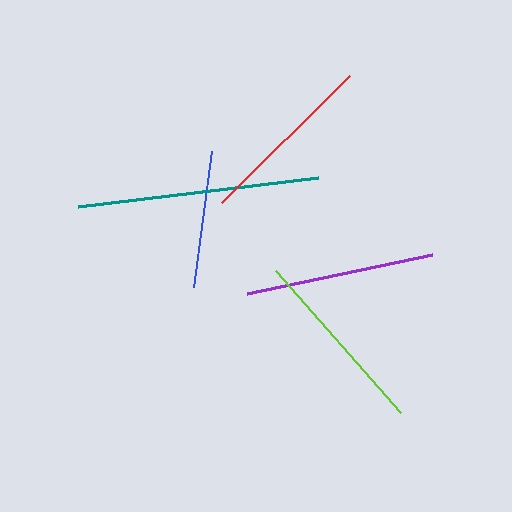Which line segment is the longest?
The teal line is the longest at approximately 242 pixels.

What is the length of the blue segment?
The blue segment is approximately 137 pixels long.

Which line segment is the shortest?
The blue line is the shortest at approximately 137 pixels.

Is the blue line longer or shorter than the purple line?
The purple line is longer than the blue line.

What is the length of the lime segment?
The lime segment is approximately 189 pixels long.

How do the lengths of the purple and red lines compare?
The purple and red lines are approximately the same length.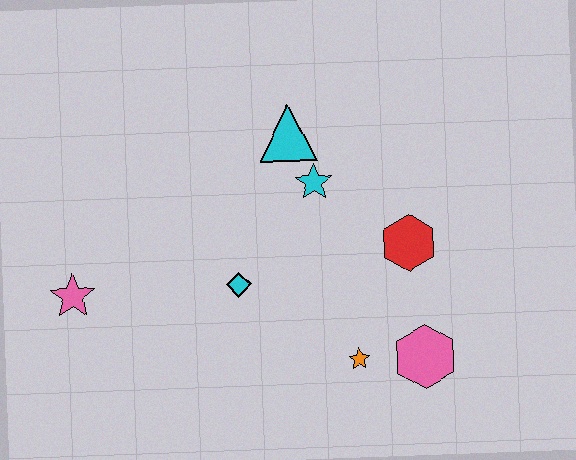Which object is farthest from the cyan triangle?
The pink star is farthest from the cyan triangle.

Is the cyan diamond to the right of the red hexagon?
No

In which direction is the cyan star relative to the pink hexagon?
The cyan star is above the pink hexagon.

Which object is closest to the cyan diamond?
The cyan star is closest to the cyan diamond.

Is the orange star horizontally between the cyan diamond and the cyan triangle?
No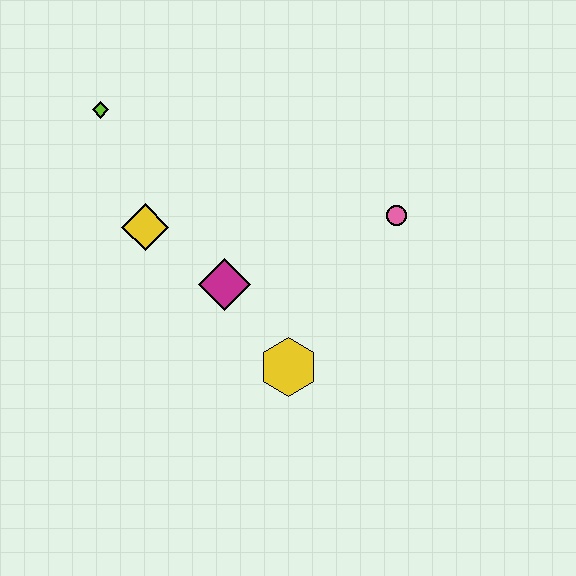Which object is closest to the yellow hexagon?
The magenta diamond is closest to the yellow hexagon.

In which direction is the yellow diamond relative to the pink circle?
The yellow diamond is to the left of the pink circle.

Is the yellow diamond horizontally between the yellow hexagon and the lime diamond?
Yes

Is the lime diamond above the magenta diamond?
Yes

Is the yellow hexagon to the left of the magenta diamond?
No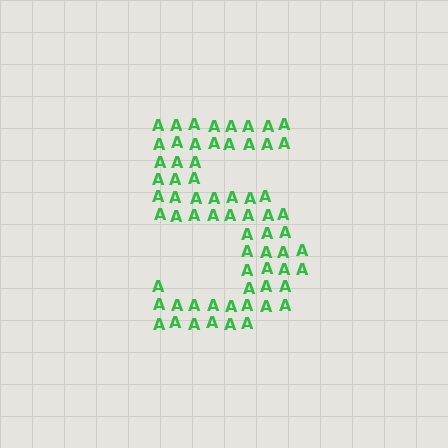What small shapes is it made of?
It is made of small letter A's.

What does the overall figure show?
The overall figure shows the digit 5.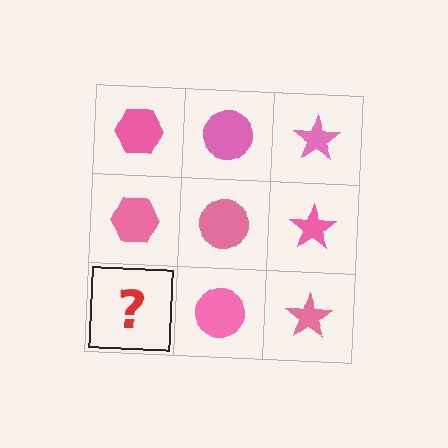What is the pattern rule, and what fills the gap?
The rule is that each column has a consistent shape. The gap should be filled with a pink hexagon.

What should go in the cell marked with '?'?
The missing cell should contain a pink hexagon.